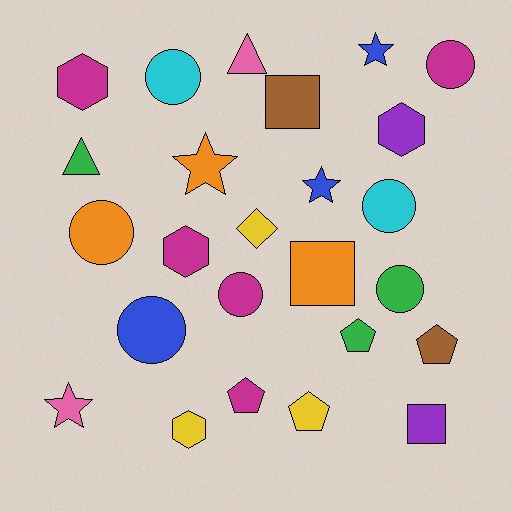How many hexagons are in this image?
There are 4 hexagons.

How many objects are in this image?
There are 25 objects.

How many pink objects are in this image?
There are 2 pink objects.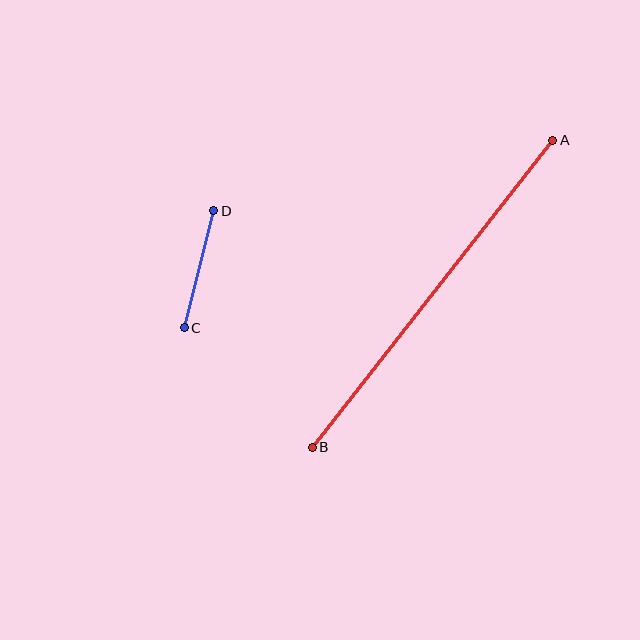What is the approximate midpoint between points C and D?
The midpoint is at approximately (199, 269) pixels.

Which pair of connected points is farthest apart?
Points A and B are farthest apart.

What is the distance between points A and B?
The distance is approximately 390 pixels.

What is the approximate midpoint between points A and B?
The midpoint is at approximately (432, 294) pixels.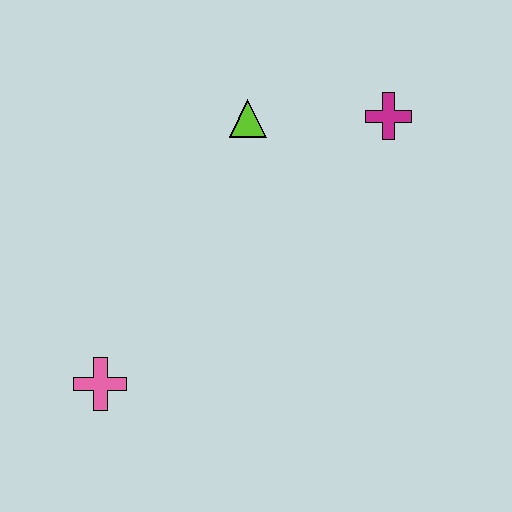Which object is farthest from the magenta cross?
The pink cross is farthest from the magenta cross.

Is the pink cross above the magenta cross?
No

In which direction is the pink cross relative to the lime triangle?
The pink cross is below the lime triangle.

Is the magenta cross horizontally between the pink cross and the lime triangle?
No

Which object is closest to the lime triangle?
The magenta cross is closest to the lime triangle.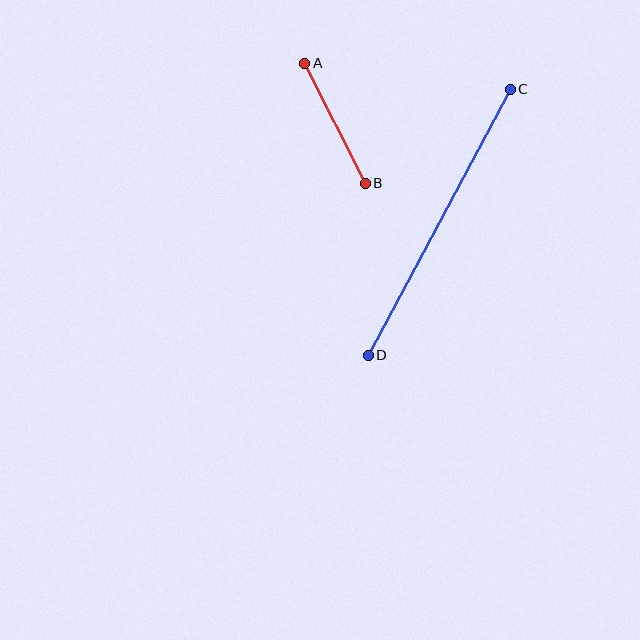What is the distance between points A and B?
The distance is approximately 134 pixels.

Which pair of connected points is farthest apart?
Points C and D are farthest apart.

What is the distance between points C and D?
The distance is approximately 301 pixels.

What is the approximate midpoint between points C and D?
The midpoint is at approximately (439, 222) pixels.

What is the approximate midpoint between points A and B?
The midpoint is at approximately (335, 123) pixels.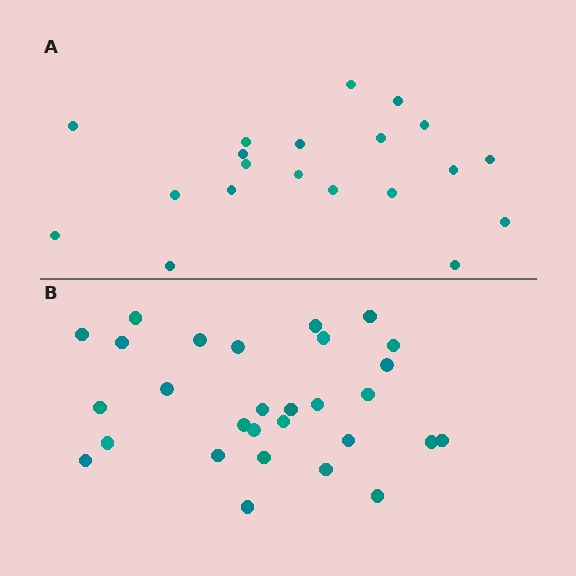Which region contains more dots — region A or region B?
Region B (the bottom region) has more dots.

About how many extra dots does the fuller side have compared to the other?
Region B has roughly 8 or so more dots than region A.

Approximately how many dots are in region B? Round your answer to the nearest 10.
About 30 dots. (The exact count is 29, which rounds to 30.)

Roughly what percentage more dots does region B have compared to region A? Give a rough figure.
About 45% more.